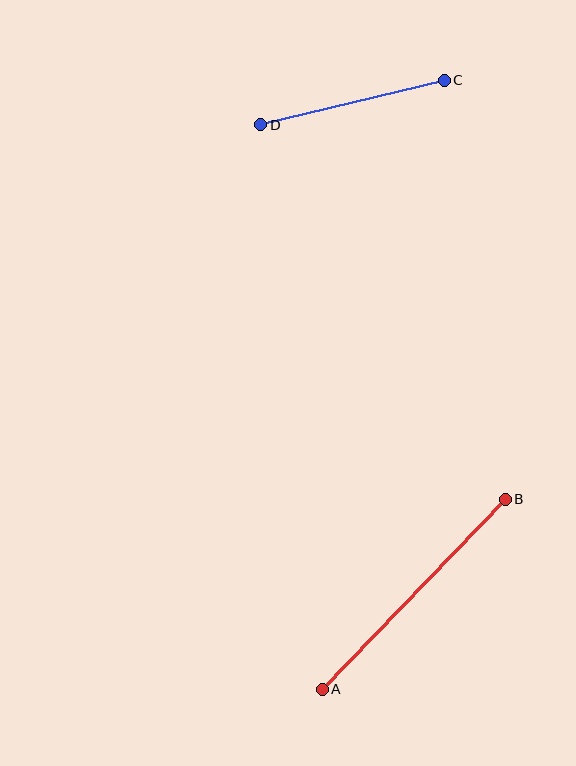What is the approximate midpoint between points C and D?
The midpoint is at approximately (353, 102) pixels.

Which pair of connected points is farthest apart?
Points A and B are farthest apart.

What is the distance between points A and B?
The distance is approximately 264 pixels.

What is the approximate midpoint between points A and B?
The midpoint is at approximately (414, 594) pixels.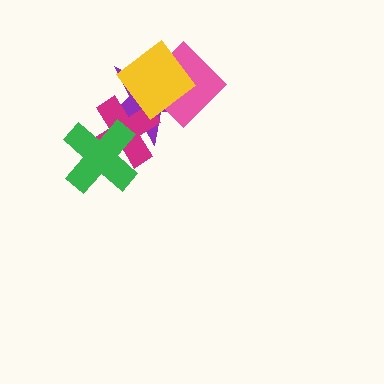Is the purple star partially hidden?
Yes, it is partially covered by another shape.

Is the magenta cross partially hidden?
Yes, it is partially covered by another shape.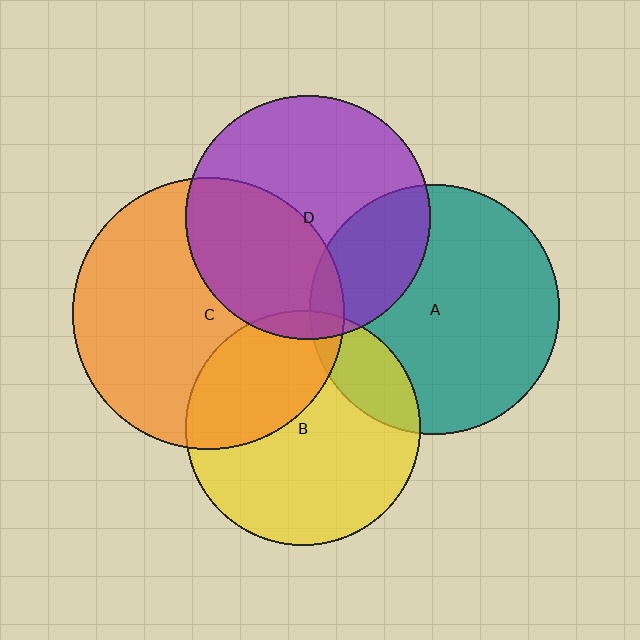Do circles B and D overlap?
Yes.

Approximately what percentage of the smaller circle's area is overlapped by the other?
Approximately 5%.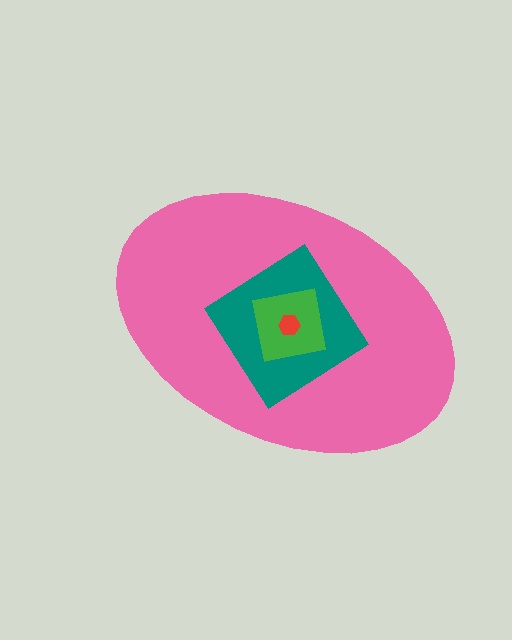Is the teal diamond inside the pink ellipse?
Yes.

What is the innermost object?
The red hexagon.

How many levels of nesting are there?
4.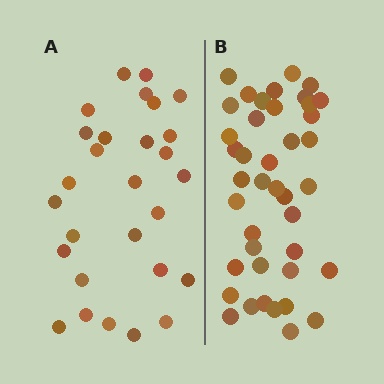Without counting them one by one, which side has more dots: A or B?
Region B (the right region) has more dots.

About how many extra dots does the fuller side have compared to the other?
Region B has approximately 15 more dots than region A.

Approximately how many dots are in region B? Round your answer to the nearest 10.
About 40 dots. (The exact count is 41, which rounds to 40.)